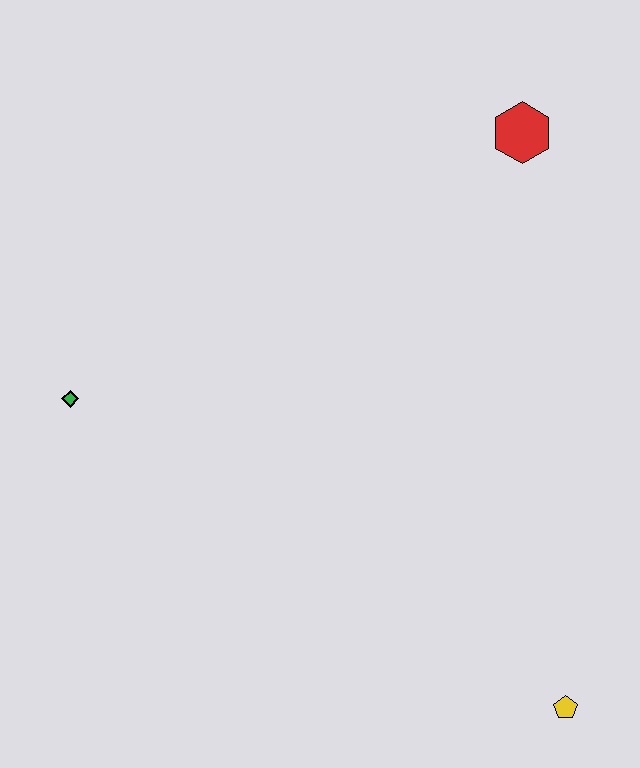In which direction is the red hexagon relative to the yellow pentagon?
The red hexagon is above the yellow pentagon.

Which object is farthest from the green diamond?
The yellow pentagon is farthest from the green diamond.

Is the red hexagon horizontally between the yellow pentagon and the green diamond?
Yes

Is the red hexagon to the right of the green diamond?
Yes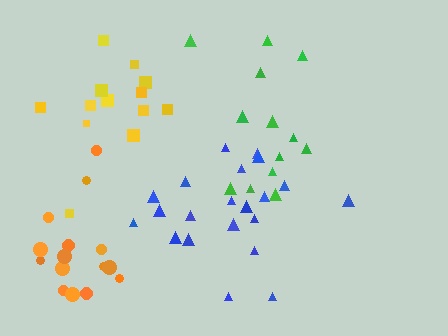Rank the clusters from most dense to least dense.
orange, yellow, blue, green.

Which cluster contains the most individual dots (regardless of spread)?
Blue (21).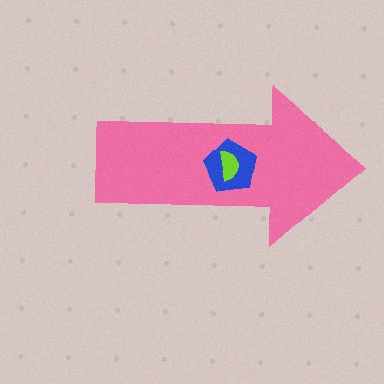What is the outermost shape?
The pink arrow.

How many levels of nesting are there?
3.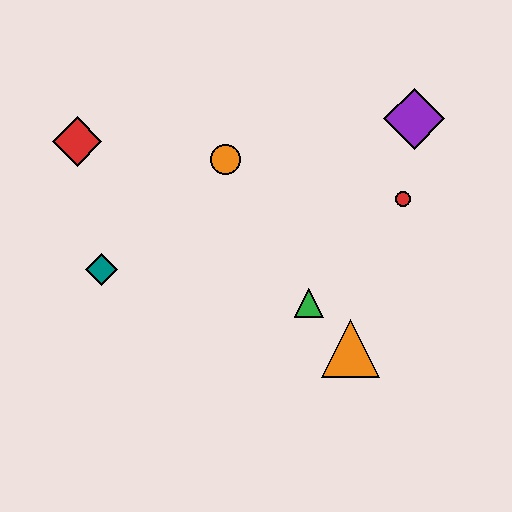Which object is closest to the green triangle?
The orange triangle is closest to the green triangle.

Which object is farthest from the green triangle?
The red diamond is farthest from the green triangle.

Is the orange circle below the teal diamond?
No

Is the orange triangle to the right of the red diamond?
Yes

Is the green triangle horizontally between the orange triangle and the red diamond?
Yes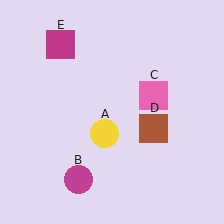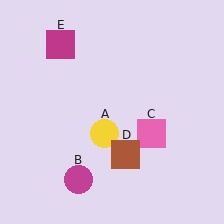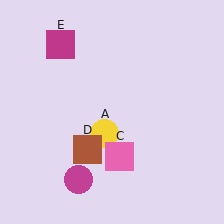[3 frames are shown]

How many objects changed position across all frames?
2 objects changed position: pink square (object C), brown square (object D).